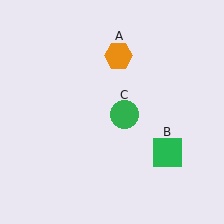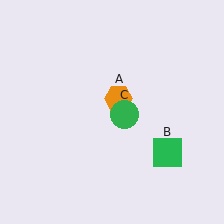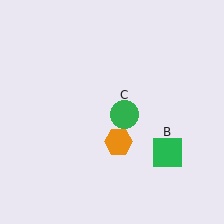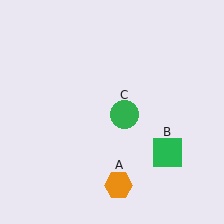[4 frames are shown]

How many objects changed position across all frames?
1 object changed position: orange hexagon (object A).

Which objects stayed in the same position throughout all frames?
Green square (object B) and green circle (object C) remained stationary.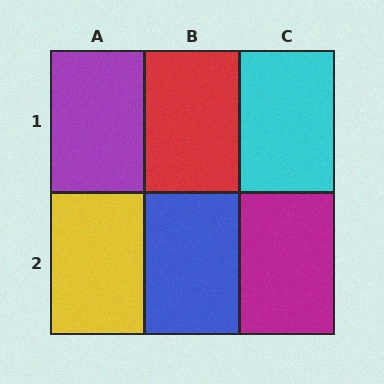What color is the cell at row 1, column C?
Cyan.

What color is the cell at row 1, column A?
Purple.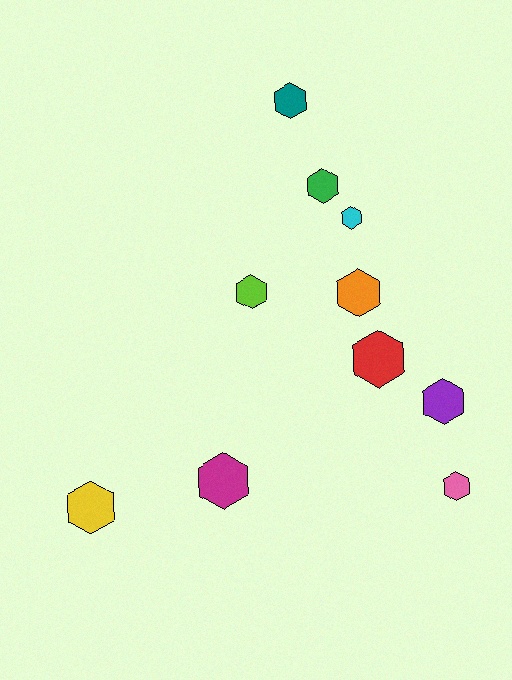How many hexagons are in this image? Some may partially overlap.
There are 10 hexagons.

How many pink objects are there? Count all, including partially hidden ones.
There is 1 pink object.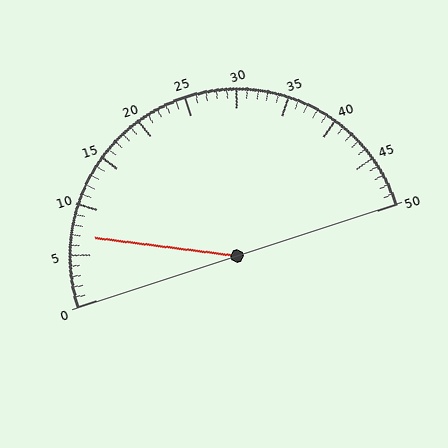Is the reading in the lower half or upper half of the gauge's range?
The reading is in the lower half of the range (0 to 50).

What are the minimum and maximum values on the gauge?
The gauge ranges from 0 to 50.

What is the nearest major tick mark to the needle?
The nearest major tick mark is 5.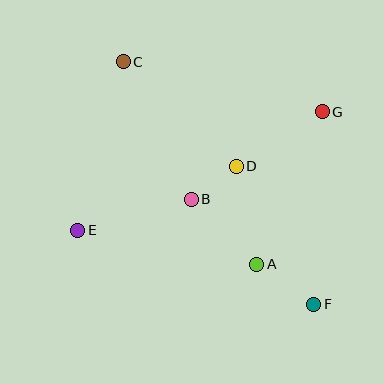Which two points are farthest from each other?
Points C and F are farthest from each other.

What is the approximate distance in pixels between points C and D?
The distance between C and D is approximately 154 pixels.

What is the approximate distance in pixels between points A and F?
The distance between A and F is approximately 69 pixels.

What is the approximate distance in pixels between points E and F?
The distance between E and F is approximately 247 pixels.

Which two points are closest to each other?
Points B and D are closest to each other.